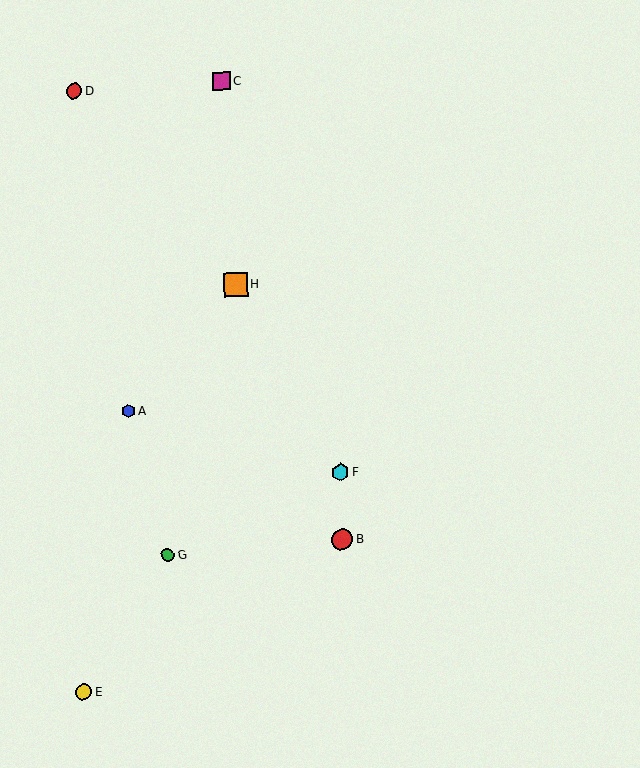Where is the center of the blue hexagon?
The center of the blue hexagon is at (128, 411).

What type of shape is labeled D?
Shape D is a red circle.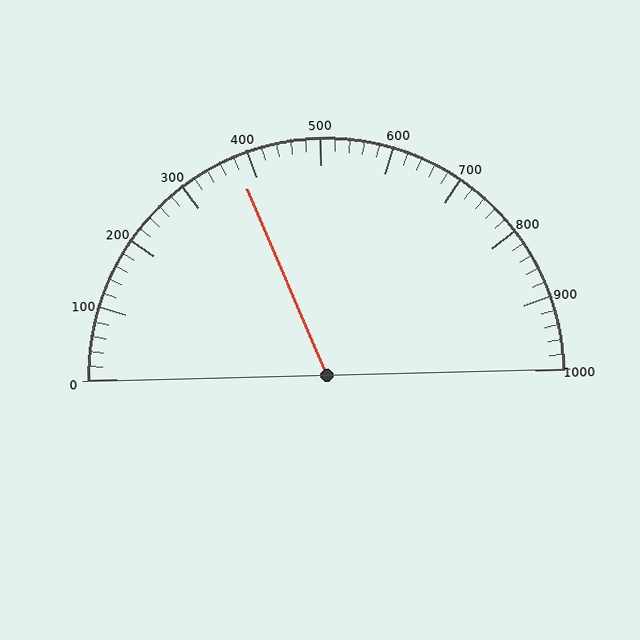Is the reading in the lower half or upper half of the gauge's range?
The reading is in the lower half of the range (0 to 1000).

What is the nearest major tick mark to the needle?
The nearest major tick mark is 400.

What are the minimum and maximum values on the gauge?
The gauge ranges from 0 to 1000.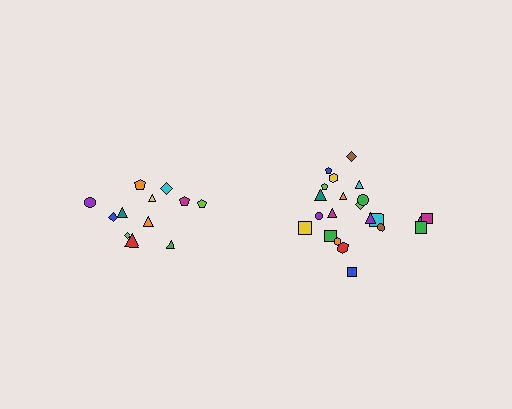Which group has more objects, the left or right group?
The right group.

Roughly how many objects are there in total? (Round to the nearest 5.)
Roughly 35 objects in total.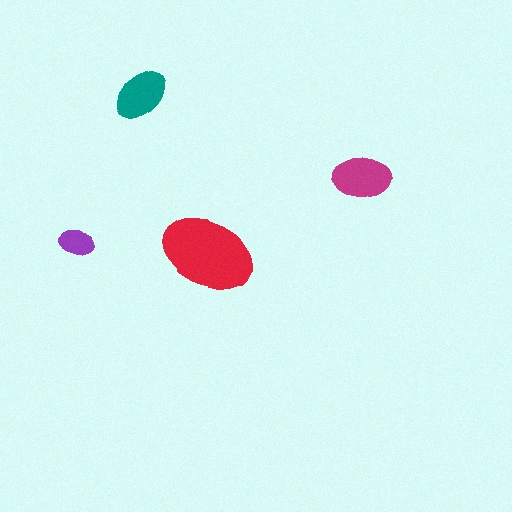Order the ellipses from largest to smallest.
the red one, the magenta one, the teal one, the purple one.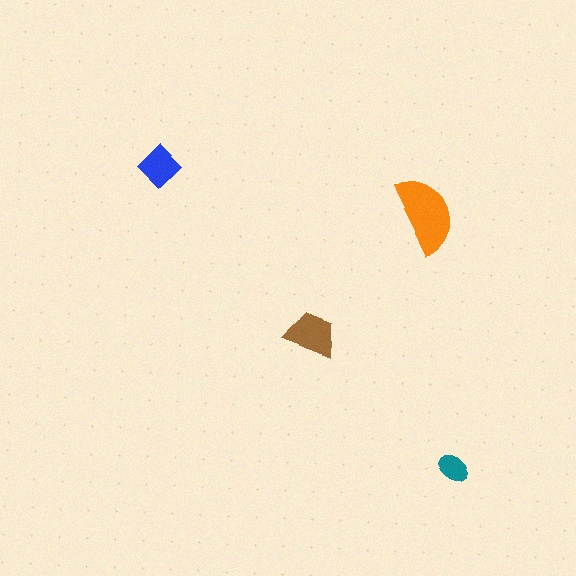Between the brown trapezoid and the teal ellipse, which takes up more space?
The brown trapezoid.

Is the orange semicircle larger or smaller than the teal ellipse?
Larger.